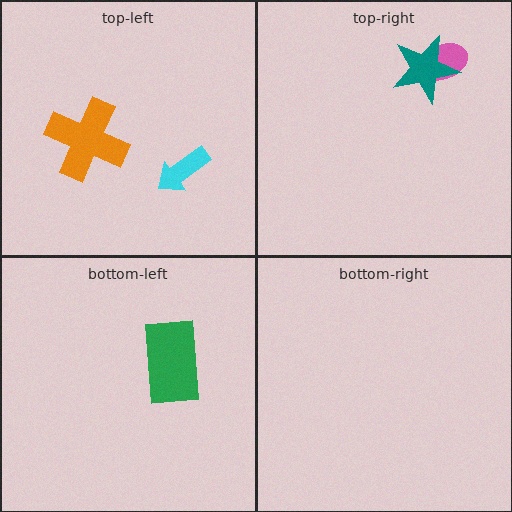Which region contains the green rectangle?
The bottom-left region.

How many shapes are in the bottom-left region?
1.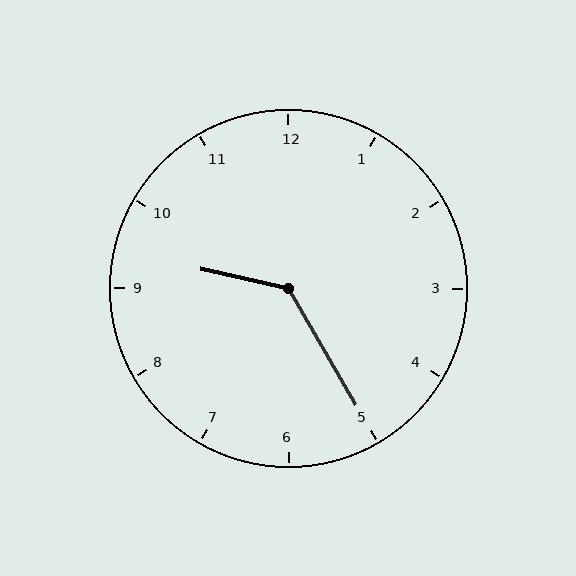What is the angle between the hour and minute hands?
Approximately 132 degrees.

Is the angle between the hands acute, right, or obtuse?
It is obtuse.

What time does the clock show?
9:25.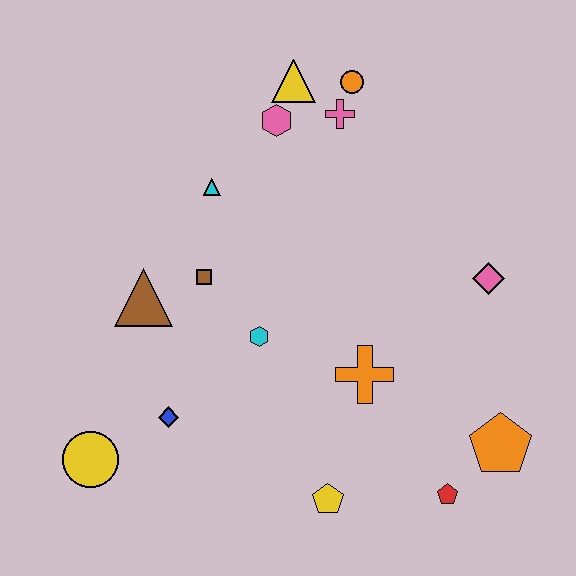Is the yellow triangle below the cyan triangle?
No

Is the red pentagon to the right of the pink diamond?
No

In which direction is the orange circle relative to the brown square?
The orange circle is above the brown square.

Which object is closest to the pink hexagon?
The yellow triangle is closest to the pink hexagon.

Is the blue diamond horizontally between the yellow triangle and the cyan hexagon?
No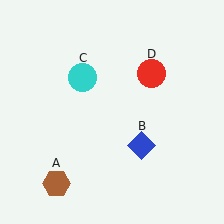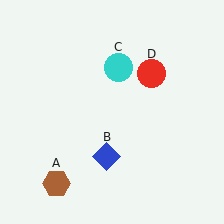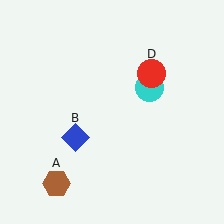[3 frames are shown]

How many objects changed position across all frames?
2 objects changed position: blue diamond (object B), cyan circle (object C).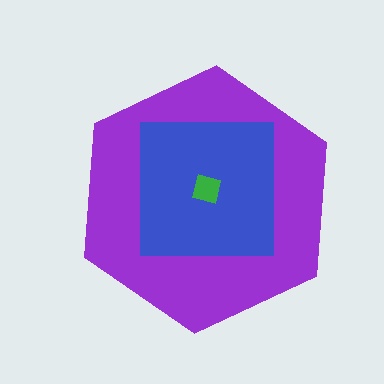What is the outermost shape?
The purple hexagon.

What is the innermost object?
The green square.